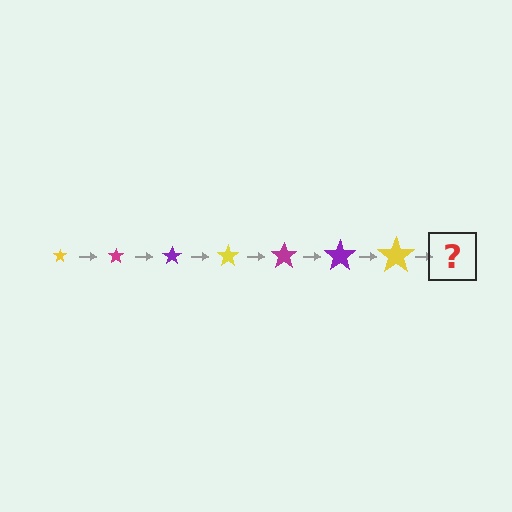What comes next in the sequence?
The next element should be a magenta star, larger than the previous one.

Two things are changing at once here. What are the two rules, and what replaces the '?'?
The two rules are that the star grows larger each step and the color cycles through yellow, magenta, and purple. The '?' should be a magenta star, larger than the previous one.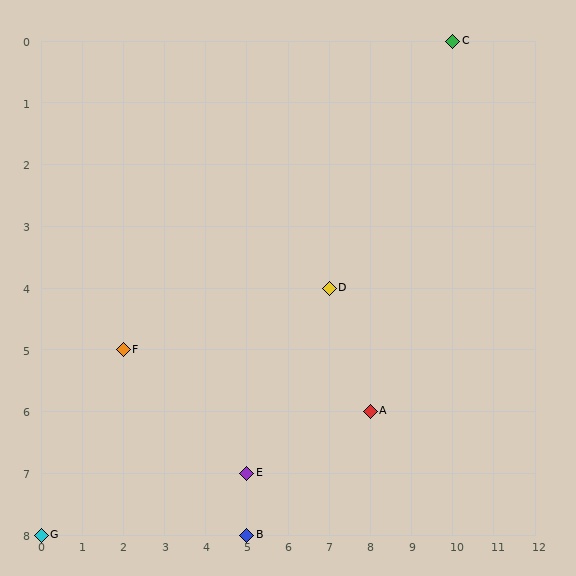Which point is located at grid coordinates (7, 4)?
Point D is at (7, 4).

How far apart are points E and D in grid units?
Points E and D are 2 columns and 3 rows apart (about 3.6 grid units diagonally).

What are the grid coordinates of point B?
Point B is at grid coordinates (5, 8).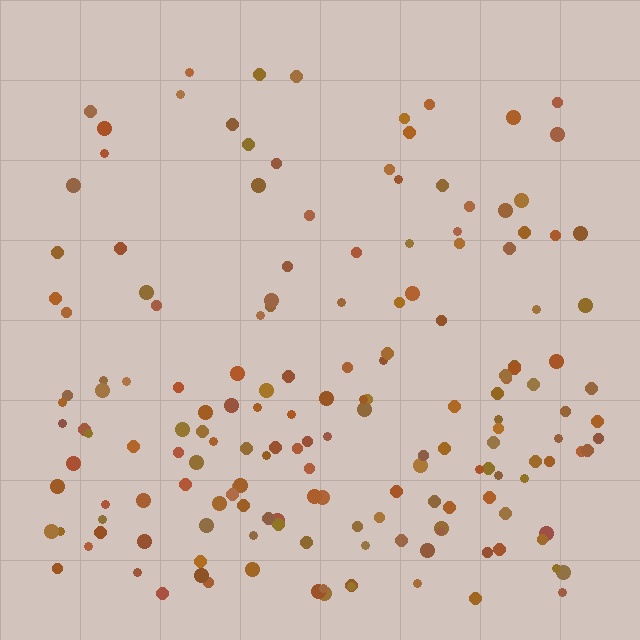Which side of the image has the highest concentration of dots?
The bottom.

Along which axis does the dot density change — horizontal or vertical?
Vertical.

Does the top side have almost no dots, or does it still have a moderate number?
Still a moderate number, just noticeably fewer than the bottom.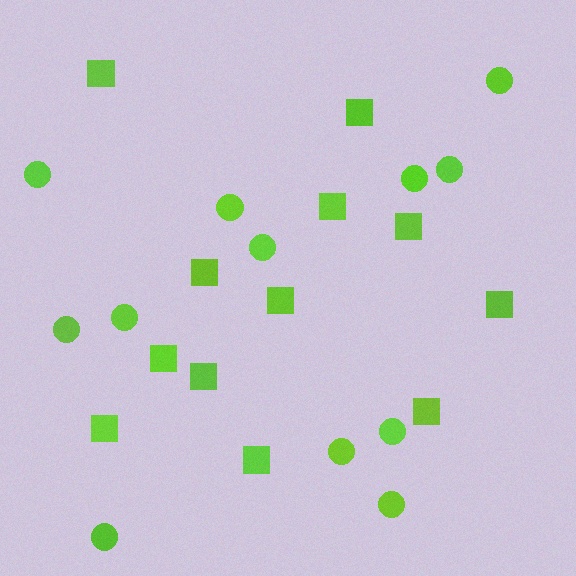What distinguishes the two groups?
There are 2 groups: one group of circles (12) and one group of squares (12).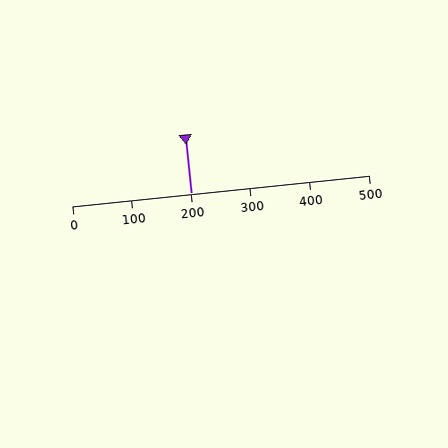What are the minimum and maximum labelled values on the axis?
The axis runs from 0 to 500.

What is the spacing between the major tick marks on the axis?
The major ticks are spaced 100 apart.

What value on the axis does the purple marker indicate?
The marker indicates approximately 200.